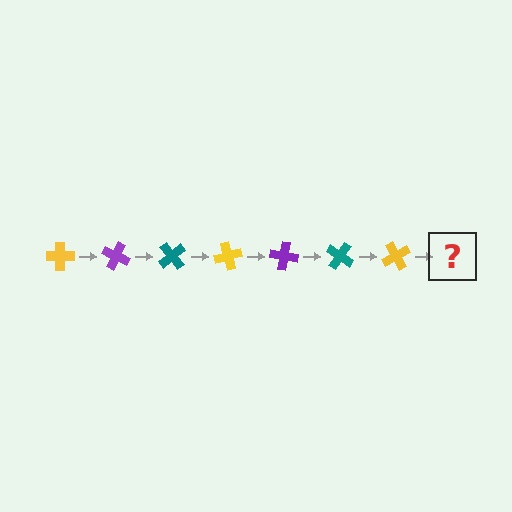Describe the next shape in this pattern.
It should be a purple cross, rotated 175 degrees from the start.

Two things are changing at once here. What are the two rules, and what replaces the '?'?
The two rules are that it rotates 25 degrees each step and the color cycles through yellow, purple, and teal. The '?' should be a purple cross, rotated 175 degrees from the start.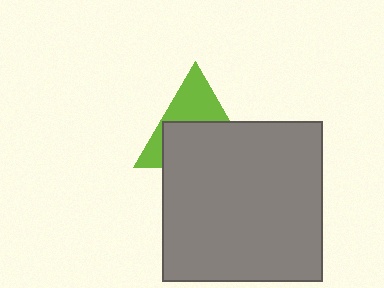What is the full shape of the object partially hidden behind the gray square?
The partially hidden object is a lime triangle.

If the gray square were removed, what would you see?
You would see the complete lime triangle.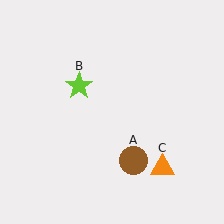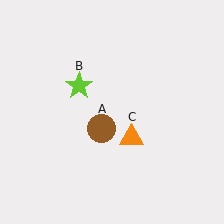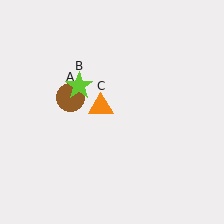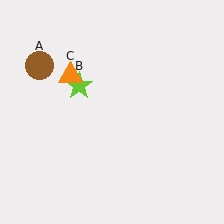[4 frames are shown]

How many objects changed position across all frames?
2 objects changed position: brown circle (object A), orange triangle (object C).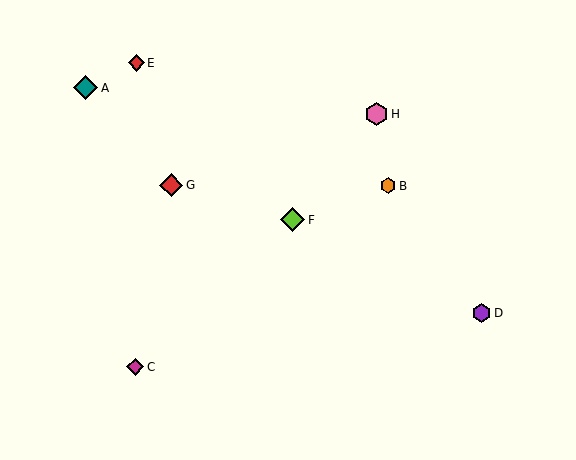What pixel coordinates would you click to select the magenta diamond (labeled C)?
Click at (135, 367) to select the magenta diamond C.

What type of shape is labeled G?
Shape G is a red diamond.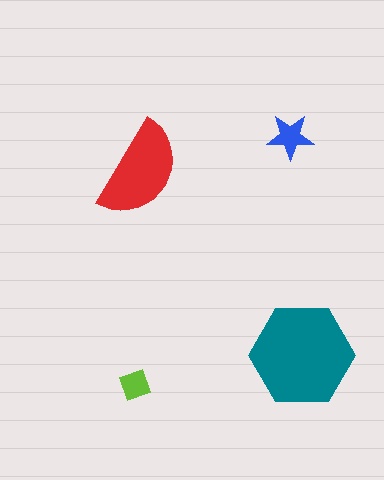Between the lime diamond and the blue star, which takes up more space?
The blue star.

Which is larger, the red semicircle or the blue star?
The red semicircle.